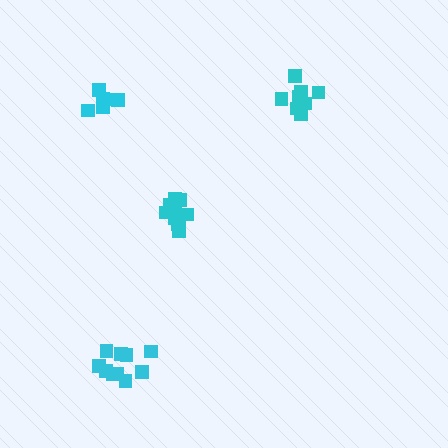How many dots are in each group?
Group 1: 11 dots, Group 2: 10 dots, Group 3: 7 dots, Group 4: 9 dots (37 total).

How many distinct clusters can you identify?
There are 4 distinct clusters.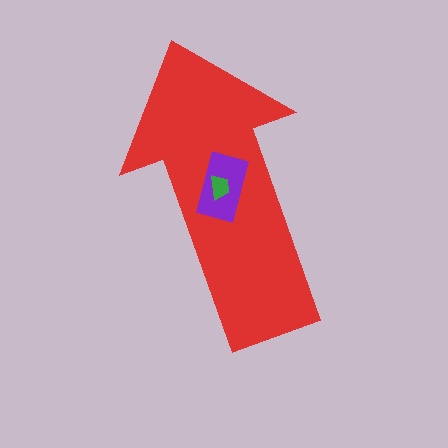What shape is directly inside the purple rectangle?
The green trapezoid.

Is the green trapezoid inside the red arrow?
Yes.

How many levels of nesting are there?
3.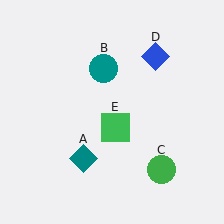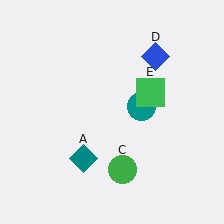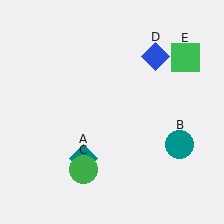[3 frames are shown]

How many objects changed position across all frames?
3 objects changed position: teal circle (object B), green circle (object C), green square (object E).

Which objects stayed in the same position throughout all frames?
Teal diamond (object A) and blue diamond (object D) remained stationary.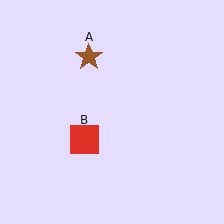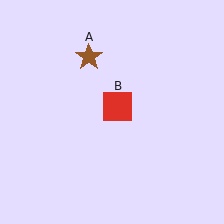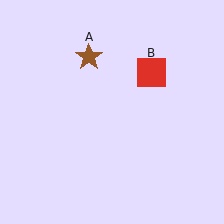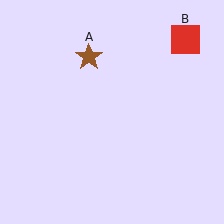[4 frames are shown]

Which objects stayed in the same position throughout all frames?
Brown star (object A) remained stationary.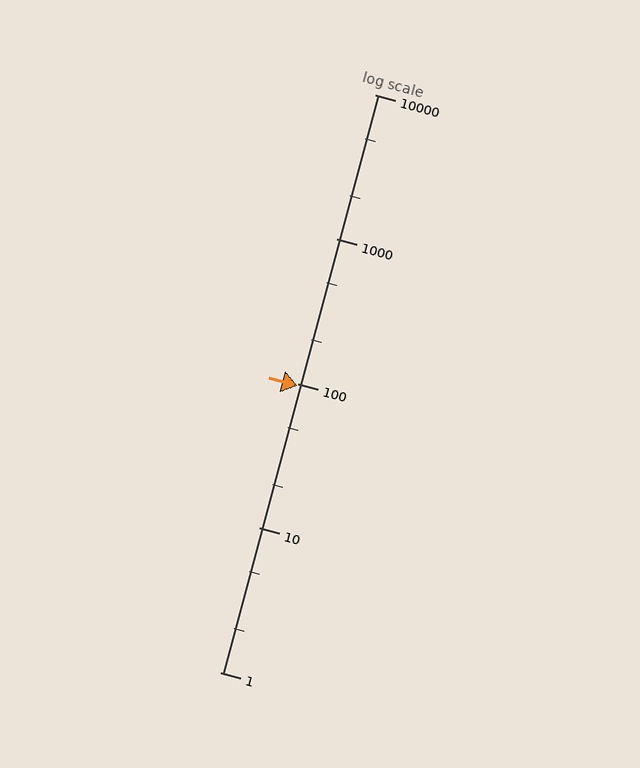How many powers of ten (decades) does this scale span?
The scale spans 4 decades, from 1 to 10000.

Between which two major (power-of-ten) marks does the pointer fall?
The pointer is between 10 and 100.